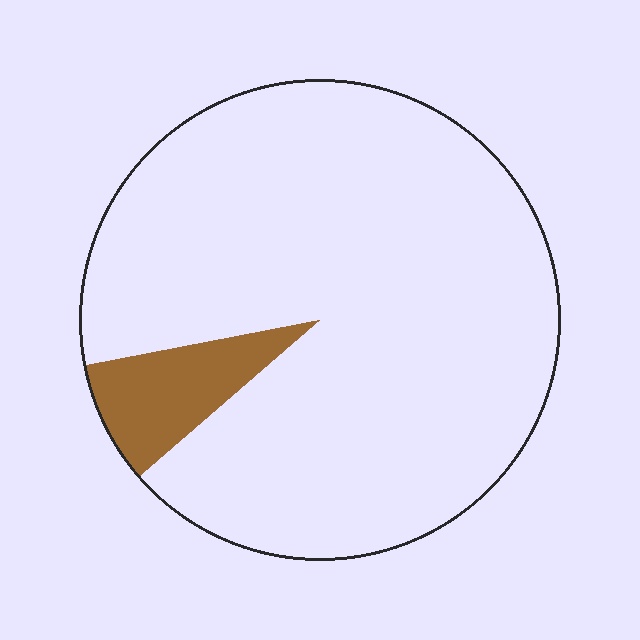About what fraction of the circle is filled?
About one tenth (1/10).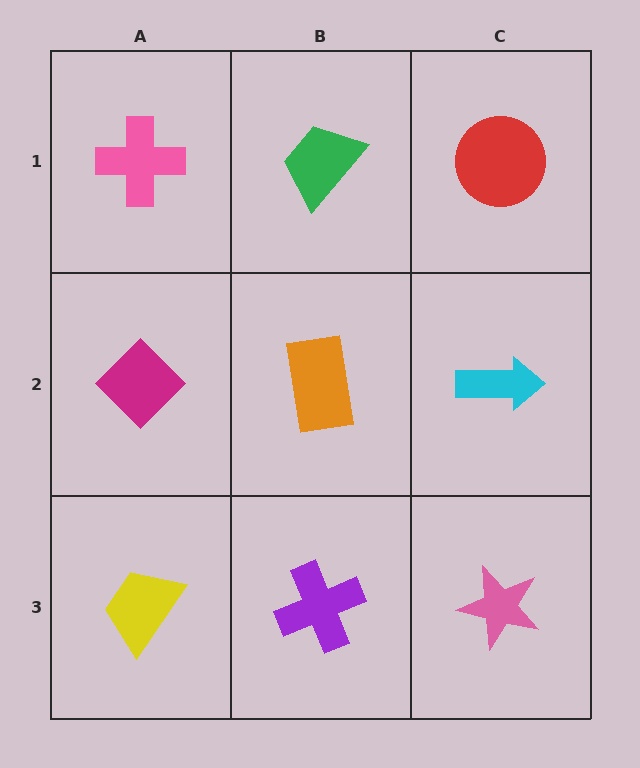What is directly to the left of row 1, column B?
A pink cross.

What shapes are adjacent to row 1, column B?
An orange rectangle (row 2, column B), a pink cross (row 1, column A), a red circle (row 1, column C).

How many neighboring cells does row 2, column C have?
3.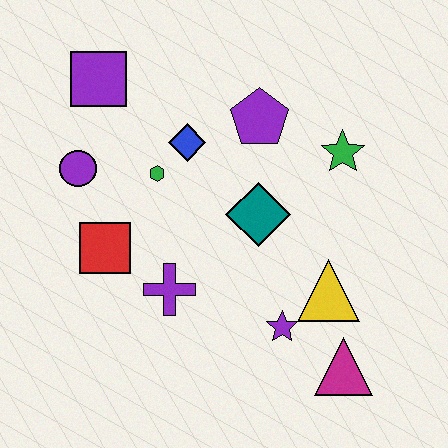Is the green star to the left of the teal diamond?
No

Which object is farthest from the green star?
The purple circle is farthest from the green star.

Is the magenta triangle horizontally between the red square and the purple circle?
No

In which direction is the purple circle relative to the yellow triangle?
The purple circle is to the left of the yellow triangle.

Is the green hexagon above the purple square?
No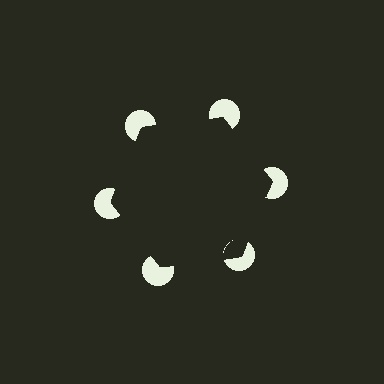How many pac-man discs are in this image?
There are 6 — one at each vertex of the illusory hexagon.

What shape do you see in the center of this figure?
An illusory hexagon — its edges are inferred from the aligned wedge cuts in the pac-man discs, not physically drawn.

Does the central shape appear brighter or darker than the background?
It typically appears slightly darker than the background, even though no actual brightness change is drawn.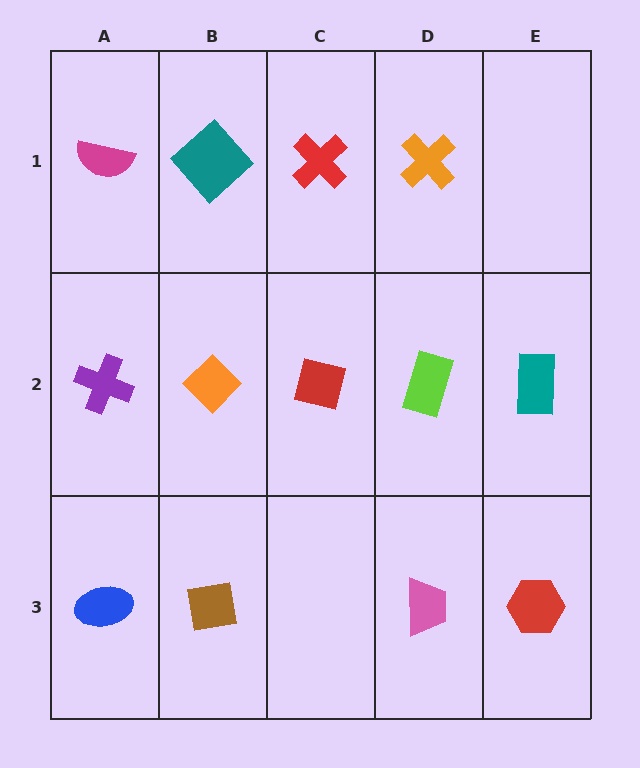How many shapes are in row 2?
5 shapes.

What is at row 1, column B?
A teal diamond.